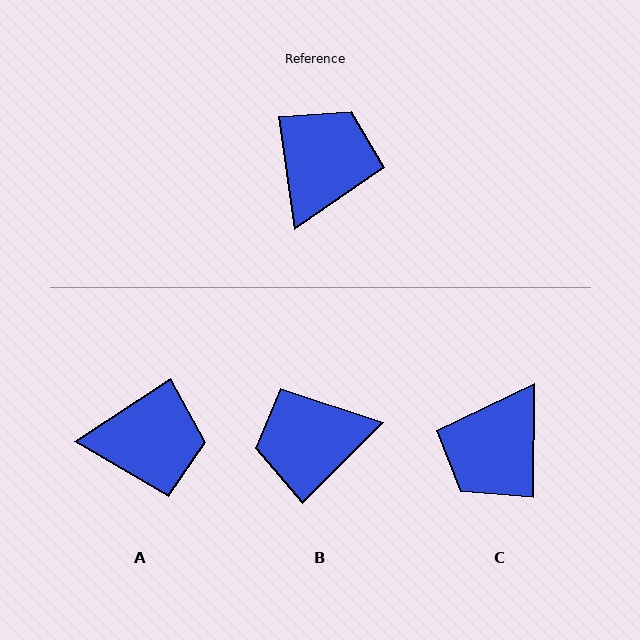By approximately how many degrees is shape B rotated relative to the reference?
Approximately 127 degrees counter-clockwise.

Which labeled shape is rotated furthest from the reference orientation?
C, about 171 degrees away.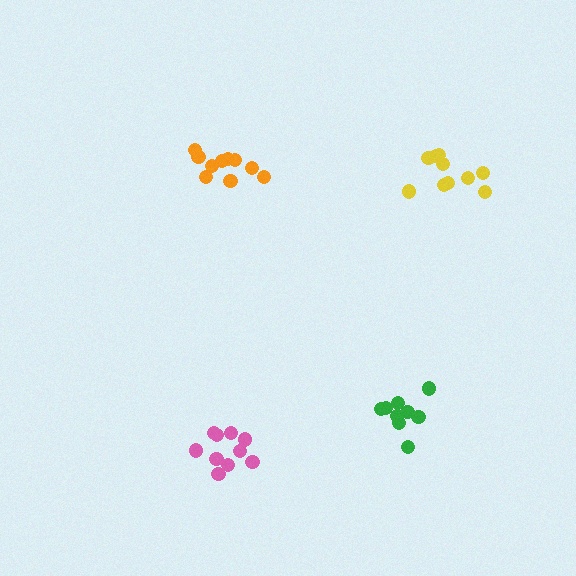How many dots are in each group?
Group 1: 10 dots, Group 2: 9 dots, Group 3: 10 dots, Group 4: 10 dots (39 total).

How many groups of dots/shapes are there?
There are 4 groups.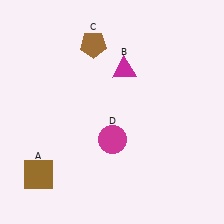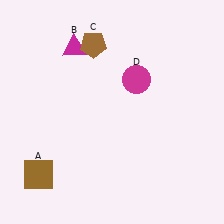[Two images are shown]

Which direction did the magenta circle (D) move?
The magenta circle (D) moved up.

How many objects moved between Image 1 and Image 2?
2 objects moved between the two images.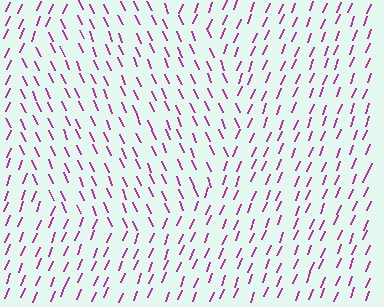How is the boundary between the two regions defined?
The boundary is defined purely by a change in line orientation (approximately 45 degrees difference). All lines are the same color and thickness.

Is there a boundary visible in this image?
Yes, there is a texture boundary formed by a change in line orientation.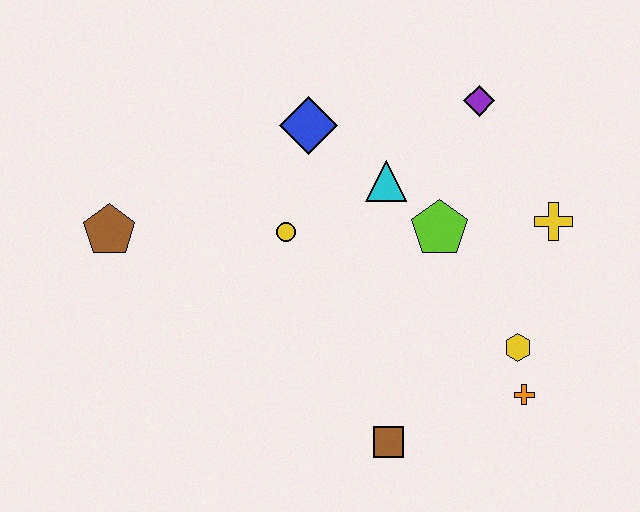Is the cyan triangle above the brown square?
Yes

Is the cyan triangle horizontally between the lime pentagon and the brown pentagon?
Yes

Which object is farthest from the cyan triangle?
The brown pentagon is farthest from the cyan triangle.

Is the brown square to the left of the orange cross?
Yes